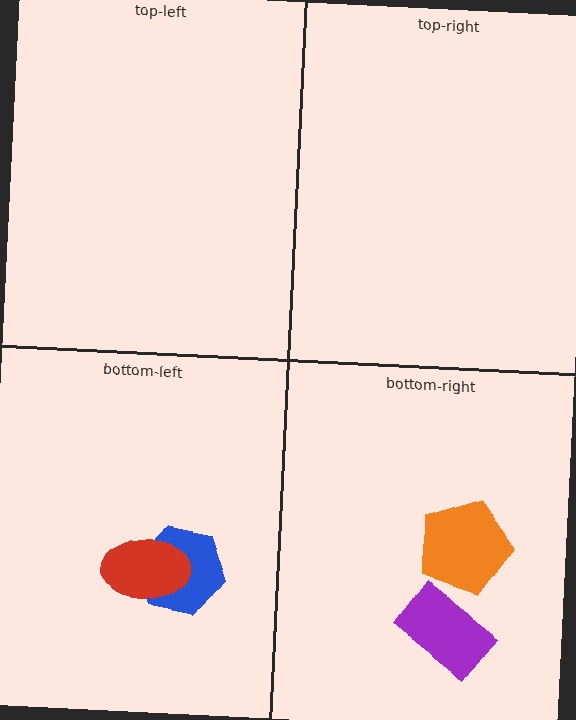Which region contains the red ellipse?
The bottom-left region.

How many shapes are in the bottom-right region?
2.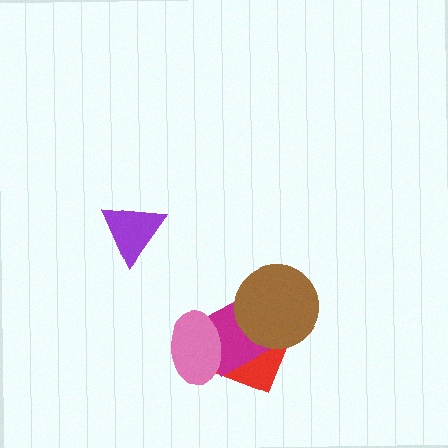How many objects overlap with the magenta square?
3 objects overlap with the magenta square.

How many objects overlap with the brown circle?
2 objects overlap with the brown circle.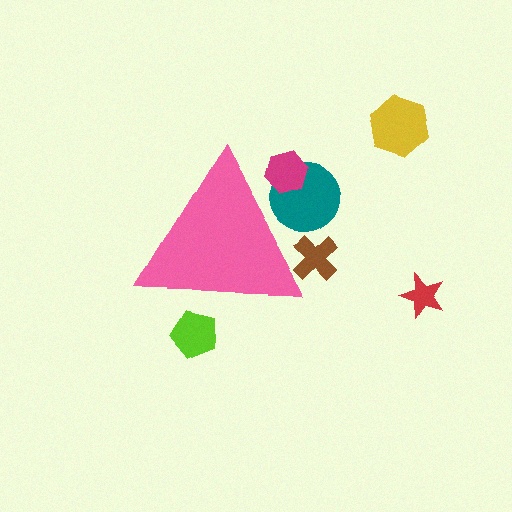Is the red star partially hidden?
No, the red star is fully visible.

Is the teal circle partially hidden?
Yes, the teal circle is partially hidden behind the pink triangle.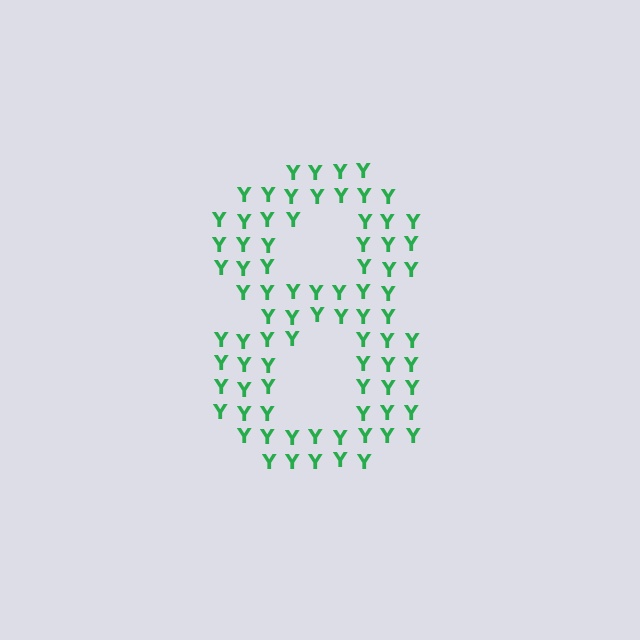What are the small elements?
The small elements are letter Y's.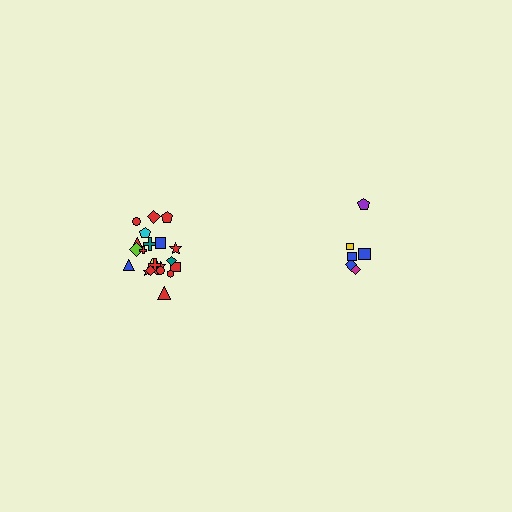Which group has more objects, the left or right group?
The left group.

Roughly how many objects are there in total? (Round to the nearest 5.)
Roughly 30 objects in total.